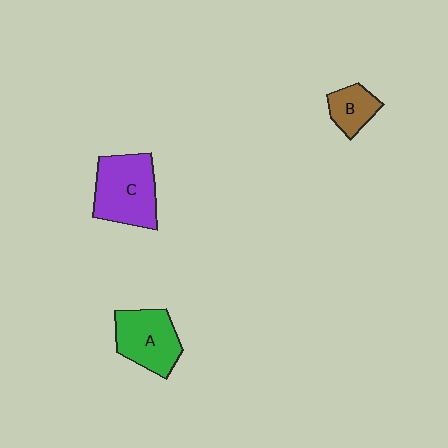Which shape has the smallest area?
Shape B (brown).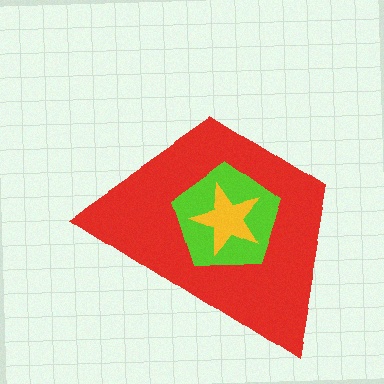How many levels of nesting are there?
3.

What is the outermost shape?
The red trapezoid.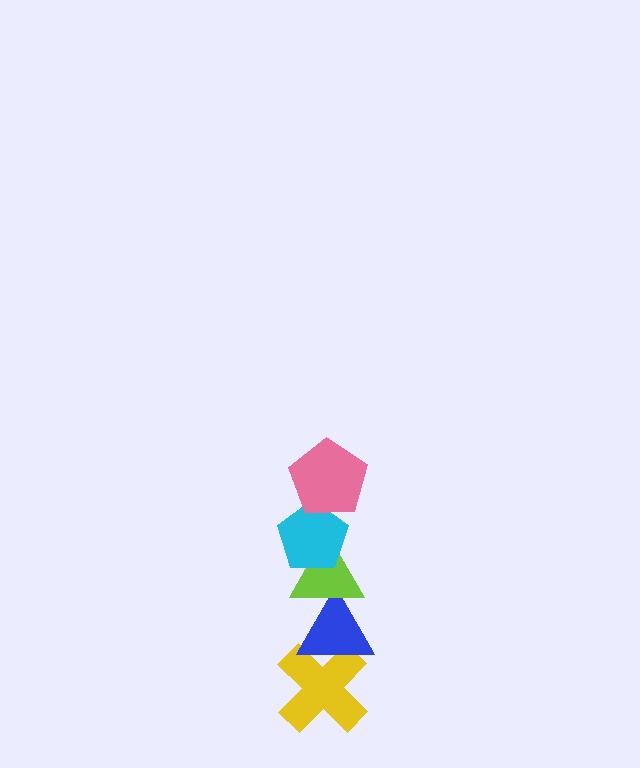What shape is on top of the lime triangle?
The cyan pentagon is on top of the lime triangle.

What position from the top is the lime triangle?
The lime triangle is 3rd from the top.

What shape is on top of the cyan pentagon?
The pink pentagon is on top of the cyan pentagon.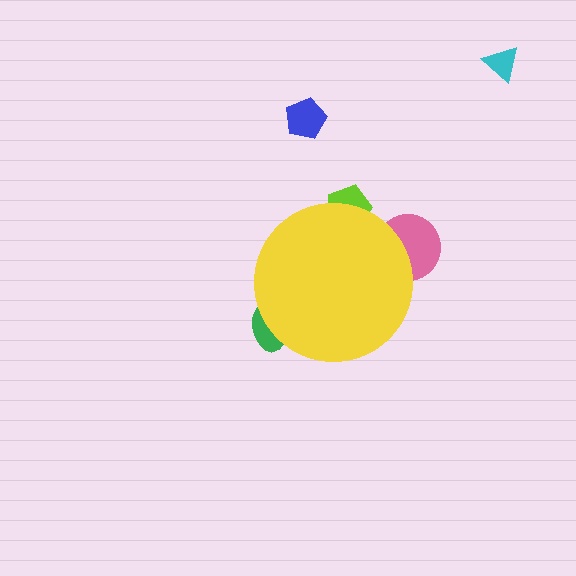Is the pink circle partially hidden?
Yes, the pink circle is partially hidden behind the yellow circle.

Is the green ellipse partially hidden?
Yes, the green ellipse is partially hidden behind the yellow circle.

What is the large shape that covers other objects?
A yellow circle.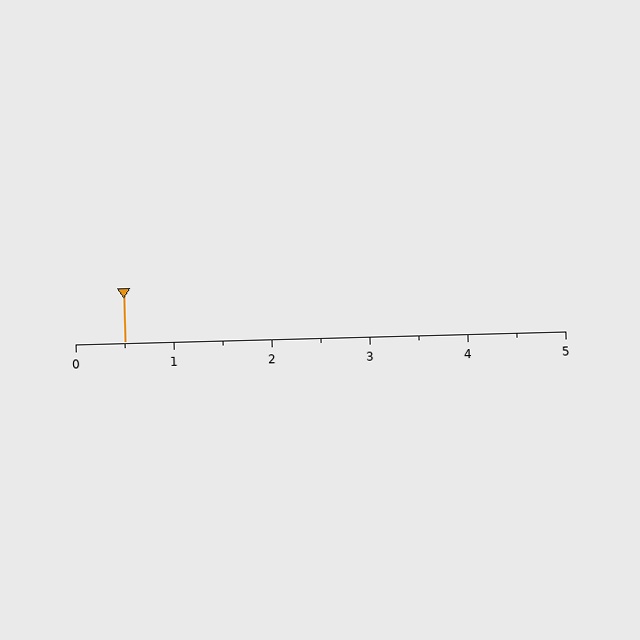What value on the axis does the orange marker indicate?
The marker indicates approximately 0.5.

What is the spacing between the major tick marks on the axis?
The major ticks are spaced 1 apart.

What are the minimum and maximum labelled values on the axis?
The axis runs from 0 to 5.